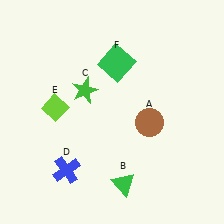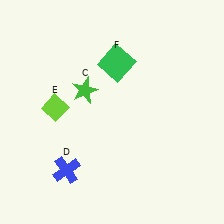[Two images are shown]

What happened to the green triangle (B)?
The green triangle (B) was removed in Image 2. It was in the bottom-right area of Image 1.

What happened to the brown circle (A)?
The brown circle (A) was removed in Image 2. It was in the bottom-right area of Image 1.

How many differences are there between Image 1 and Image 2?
There are 2 differences between the two images.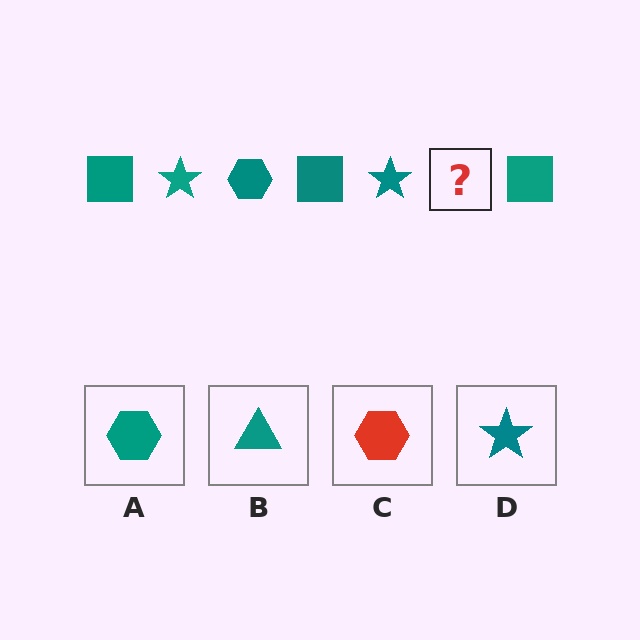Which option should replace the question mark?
Option A.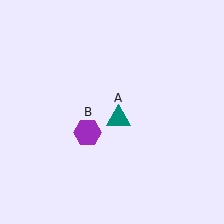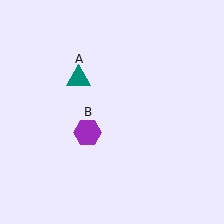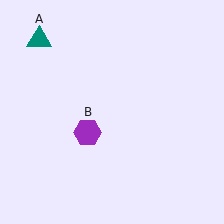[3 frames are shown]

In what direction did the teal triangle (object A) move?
The teal triangle (object A) moved up and to the left.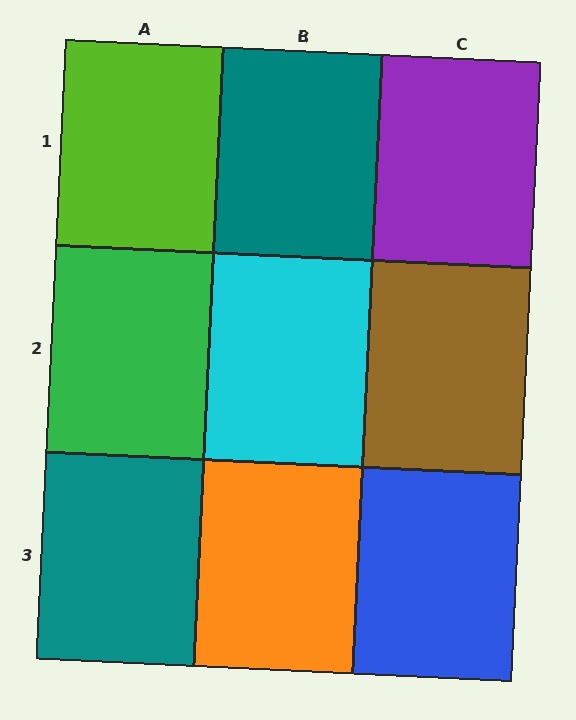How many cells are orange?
1 cell is orange.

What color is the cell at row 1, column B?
Teal.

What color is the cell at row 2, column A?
Green.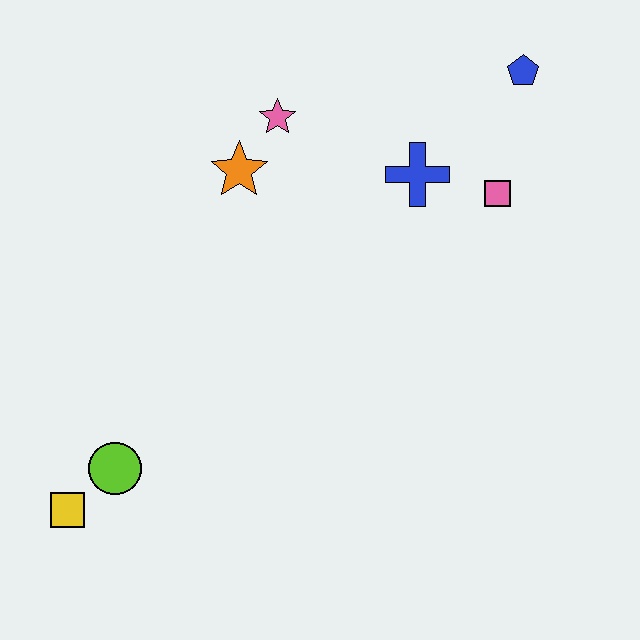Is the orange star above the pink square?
Yes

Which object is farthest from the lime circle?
The blue pentagon is farthest from the lime circle.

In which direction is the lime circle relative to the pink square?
The lime circle is to the left of the pink square.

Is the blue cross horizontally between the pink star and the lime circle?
No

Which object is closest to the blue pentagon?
The pink square is closest to the blue pentagon.